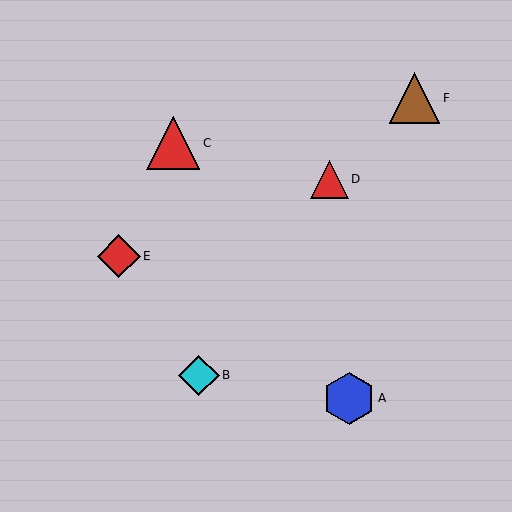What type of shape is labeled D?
Shape D is a red triangle.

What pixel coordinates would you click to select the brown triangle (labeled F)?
Click at (415, 98) to select the brown triangle F.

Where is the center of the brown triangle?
The center of the brown triangle is at (415, 98).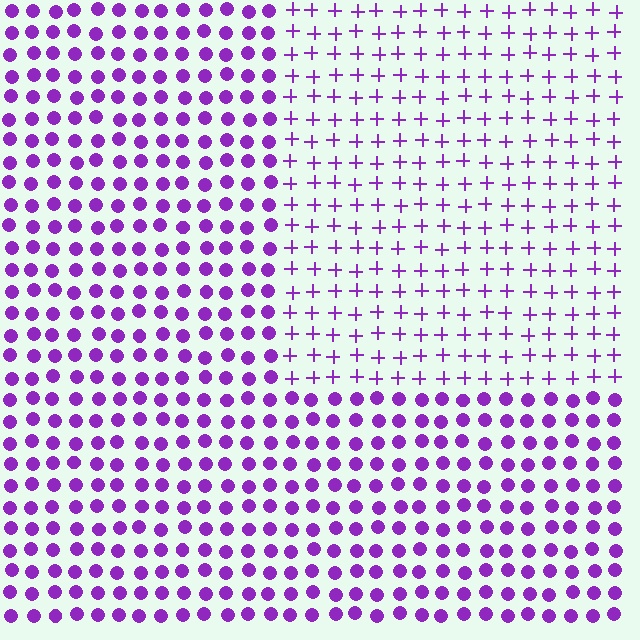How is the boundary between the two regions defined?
The boundary is defined by a change in element shape: plus signs inside vs. circles outside. All elements share the same color and spacing.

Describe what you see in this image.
The image is filled with small purple elements arranged in a uniform grid. A rectangle-shaped region contains plus signs, while the surrounding area contains circles. The boundary is defined purely by the change in element shape.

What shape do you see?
I see a rectangle.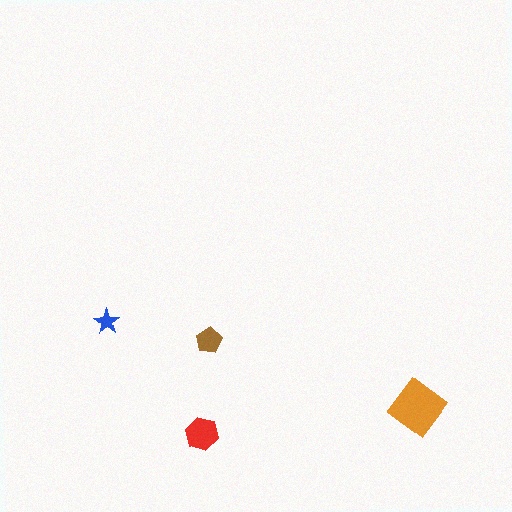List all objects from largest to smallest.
The orange diamond, the red hexagon, the brown pentagon, the blue star.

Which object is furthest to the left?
The blue star is leftmost.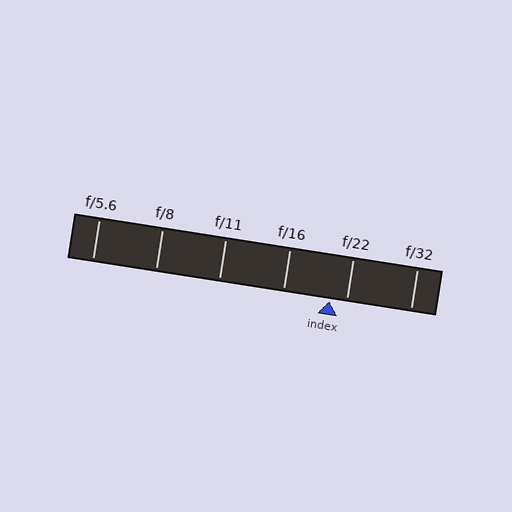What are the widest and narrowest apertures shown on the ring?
The widest aperture shown is f/5.6 and the narrowest is f/32.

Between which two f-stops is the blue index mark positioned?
The index mark is between f/16 and f/22.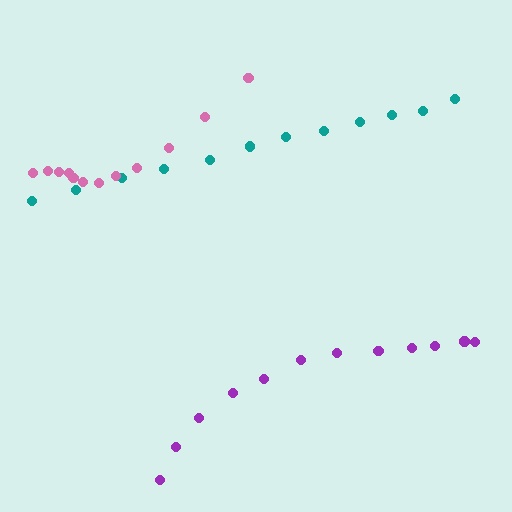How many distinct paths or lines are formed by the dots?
There are 3 distinct paths.